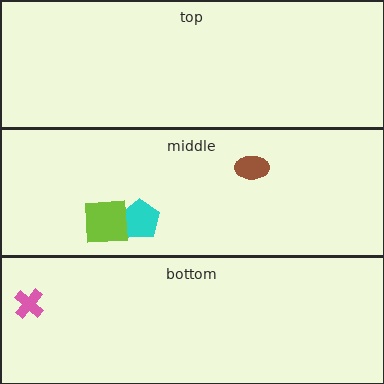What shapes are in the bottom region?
The pink cross.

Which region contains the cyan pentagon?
The middle region.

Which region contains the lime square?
The middle region.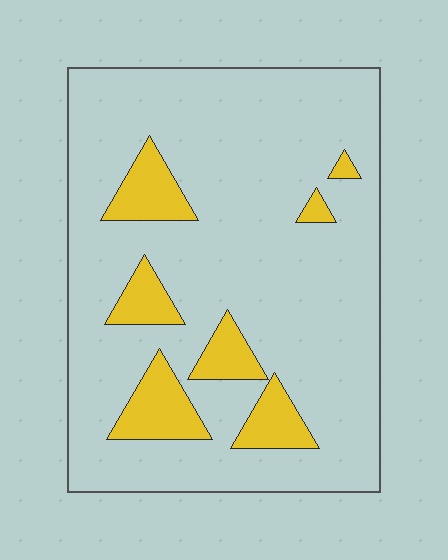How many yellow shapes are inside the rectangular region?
7.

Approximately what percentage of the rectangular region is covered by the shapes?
Approximately 15%.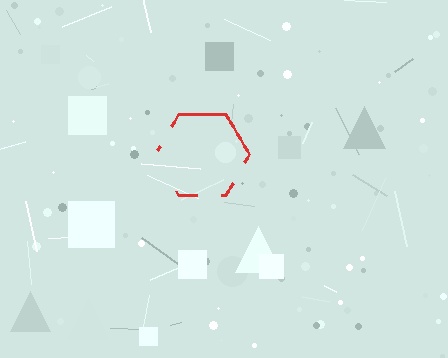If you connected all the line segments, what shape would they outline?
They would outline a hexagon.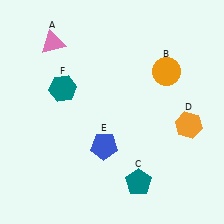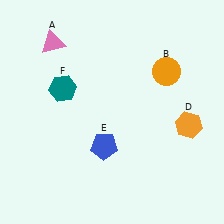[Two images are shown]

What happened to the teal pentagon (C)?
The teal pentagon (C) was removed in Image 2. It was in the bottom-right area of Image 1.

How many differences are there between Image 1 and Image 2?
There is 1 difference between the two images.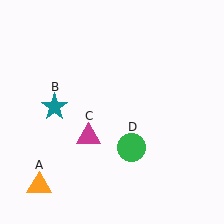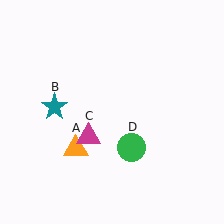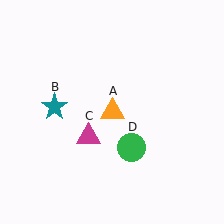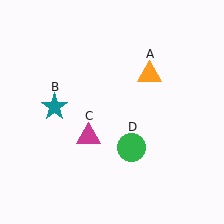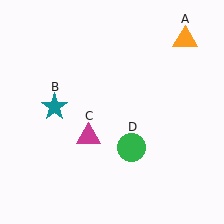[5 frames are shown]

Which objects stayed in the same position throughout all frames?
Teal star (object B) and magenta triangle (object C) and green circle (object D) remained stationary.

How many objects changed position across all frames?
1 object changed position: orange triangle (object A).